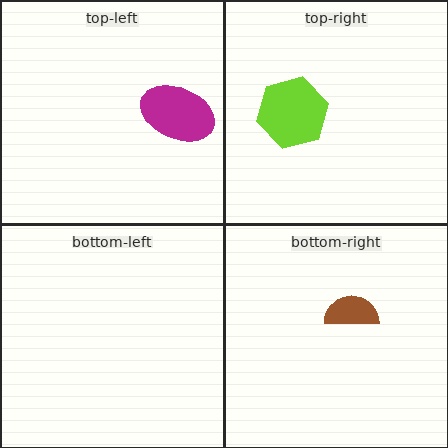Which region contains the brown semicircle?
The bottom-right region.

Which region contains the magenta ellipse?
The top-left region.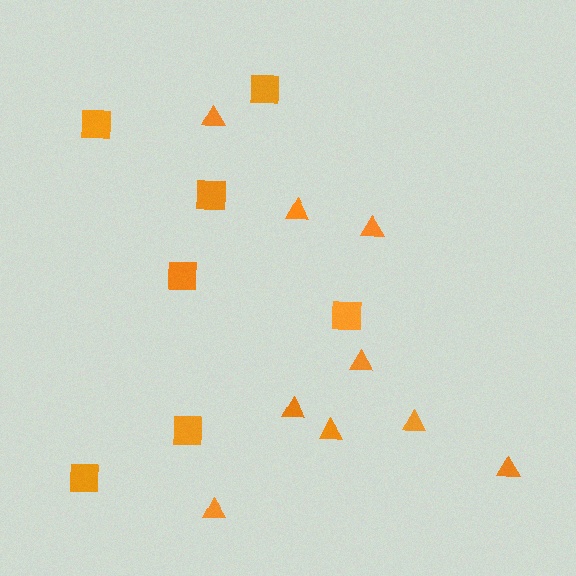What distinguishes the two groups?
There are 2 groups: one group of squares (7) and one group of triangles (9).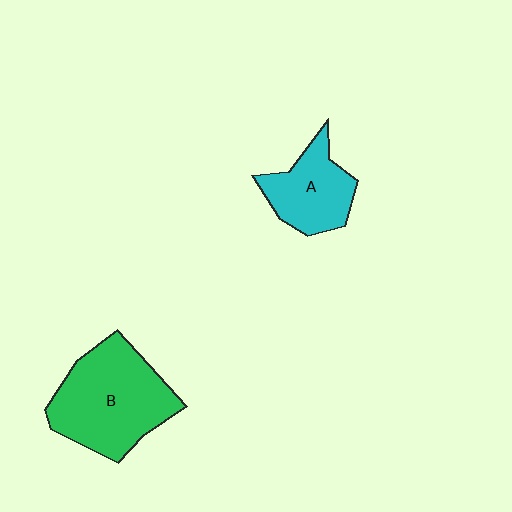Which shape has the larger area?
Shape B (green).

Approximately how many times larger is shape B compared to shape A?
Approximately 1.7 times.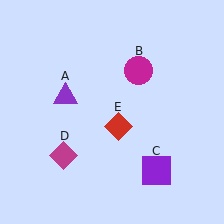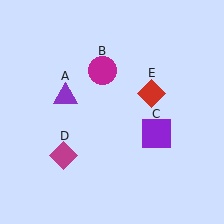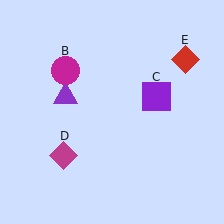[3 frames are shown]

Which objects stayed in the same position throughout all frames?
Purple triangle (object A) and magenta diamond (object D) remained stationary.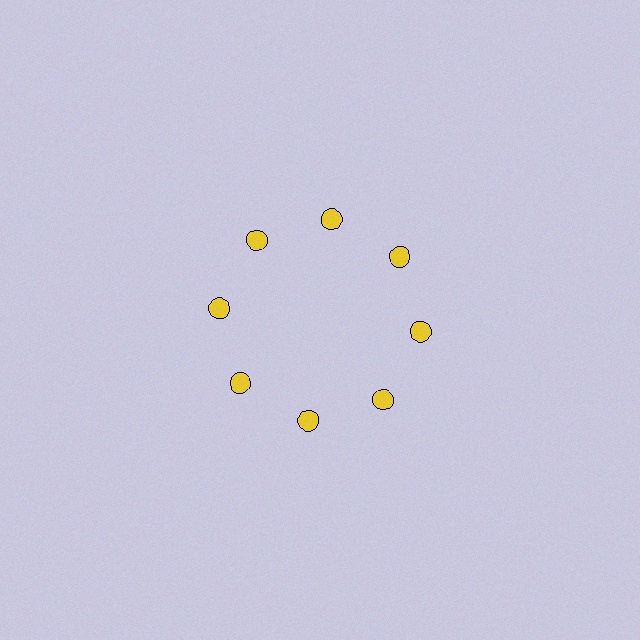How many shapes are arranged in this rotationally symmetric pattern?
There are 8 shapes, arranged in 8 groups of 1.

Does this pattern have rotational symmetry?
Yes, this pattern has 8-fold rotational symmetry. It looks the same after rotating 45 degrees around the center.